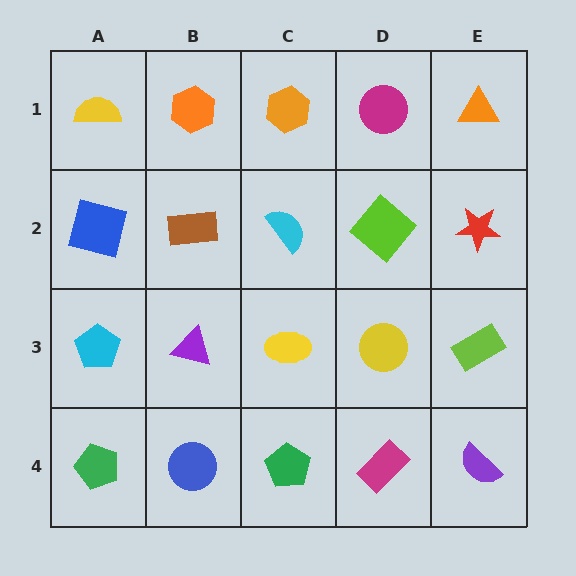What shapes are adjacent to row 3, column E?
A red star (row 2, column E), a purple semicircle (row 4, column E), a yellow circle (row 3, column D).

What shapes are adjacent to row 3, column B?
A brown rectangle (row 2, column B), a blue circle (row 4, column B), a cyan pentagon (row 3, column A), a yellow ellipse (row 3, column C).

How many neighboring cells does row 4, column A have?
2.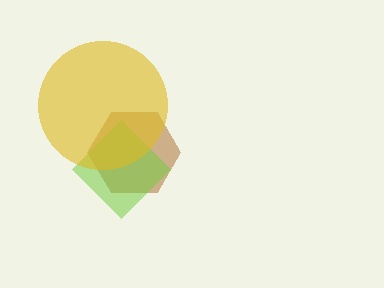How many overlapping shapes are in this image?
There are 3 overlapping shapes in the image.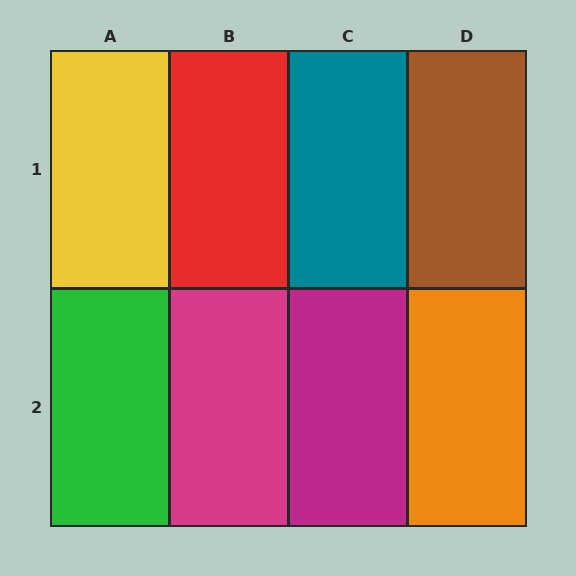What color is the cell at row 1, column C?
Teal.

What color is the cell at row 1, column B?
Red.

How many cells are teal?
1 cell is teal.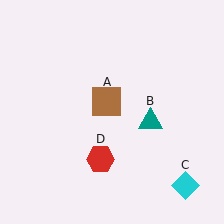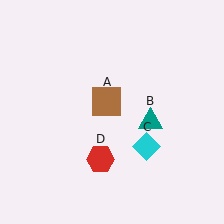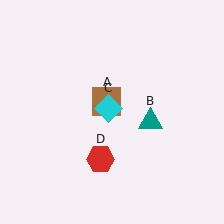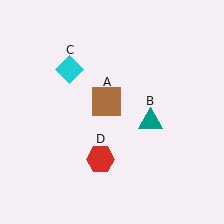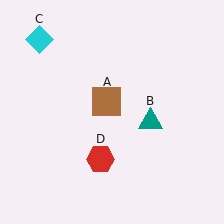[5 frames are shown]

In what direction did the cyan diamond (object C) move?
The cyan diamond (object C) moved up and to the left.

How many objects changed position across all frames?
1 object changed position: cyan diamond (object C).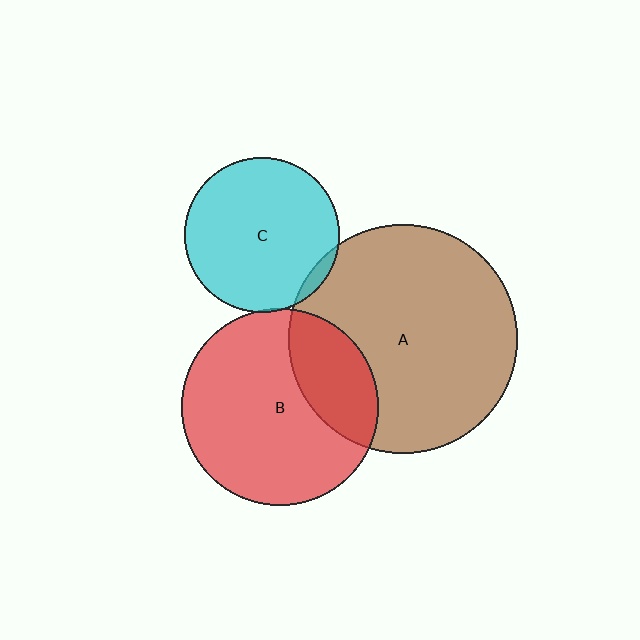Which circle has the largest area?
Circle A (brown).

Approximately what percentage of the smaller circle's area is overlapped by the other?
Approximately 25%.